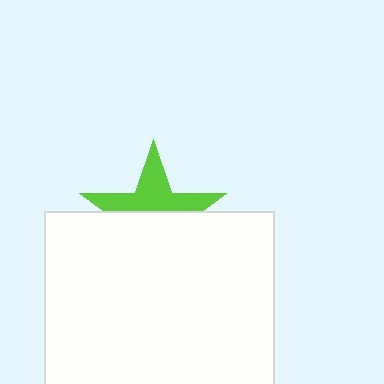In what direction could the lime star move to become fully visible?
The lime star could move up. That would shift it out from behind the white square entirely.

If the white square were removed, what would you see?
You would see the complete lime star.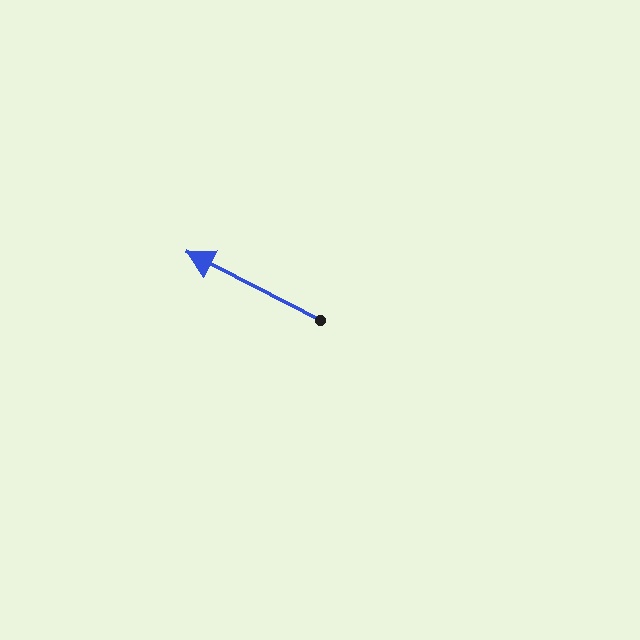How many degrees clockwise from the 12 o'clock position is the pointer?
Approximately 297 degrees.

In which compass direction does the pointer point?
Northwest.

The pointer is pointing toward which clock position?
Roughly 10 o'clock.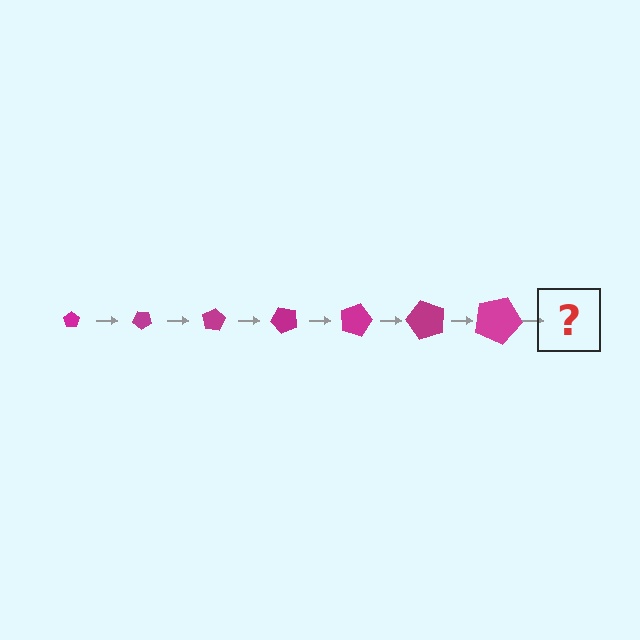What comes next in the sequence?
The next element should be a pentagon, larger than the previous one and rotated 280 degrees from the start.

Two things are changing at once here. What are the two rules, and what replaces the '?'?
The two rules are that the pentagon grows larger each step and it rotates 40 degrees each step. The '?' should be a pentagon, larger than the previous one and rotated 280 degrees from the start.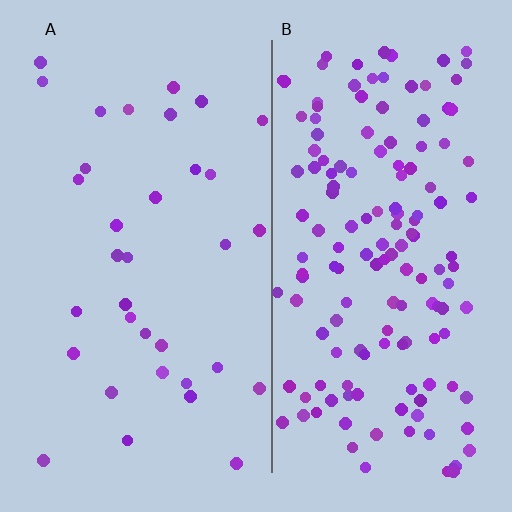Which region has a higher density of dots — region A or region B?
B (the right).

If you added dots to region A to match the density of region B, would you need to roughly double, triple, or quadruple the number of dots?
Approximately quadruple.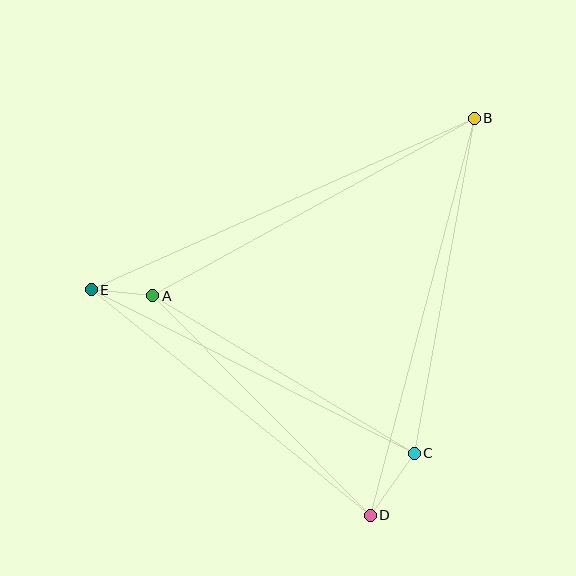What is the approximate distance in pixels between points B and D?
The distance between B and D is approximately 410 pixels.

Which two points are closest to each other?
Points A and E are closest to each other.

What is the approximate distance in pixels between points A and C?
The distance between A and C is approximately 305 pixels.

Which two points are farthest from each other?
Points B and E are farthest from each other.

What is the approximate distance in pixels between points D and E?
The distance between D and E is approximately 359 pixels.